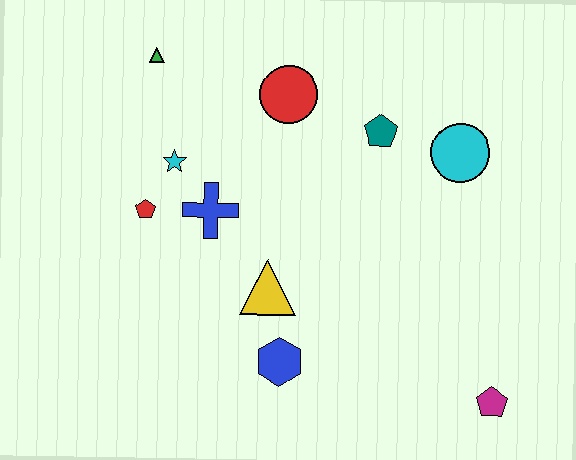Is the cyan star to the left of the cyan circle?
Yes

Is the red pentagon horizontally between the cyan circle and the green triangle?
No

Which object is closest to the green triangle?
The cyan star is closest to the green triangle.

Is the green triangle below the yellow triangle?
No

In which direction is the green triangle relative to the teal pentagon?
The green triangle is to the left of the teal pentagon.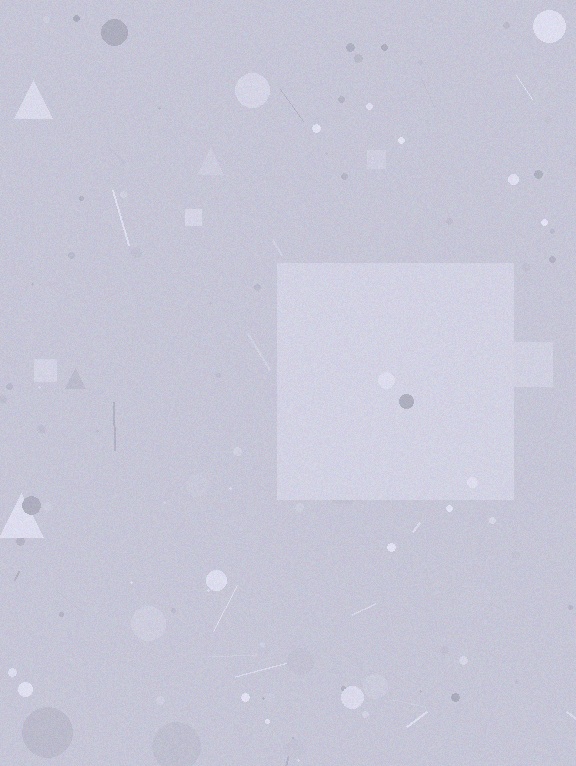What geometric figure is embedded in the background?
A square is embedded in the background.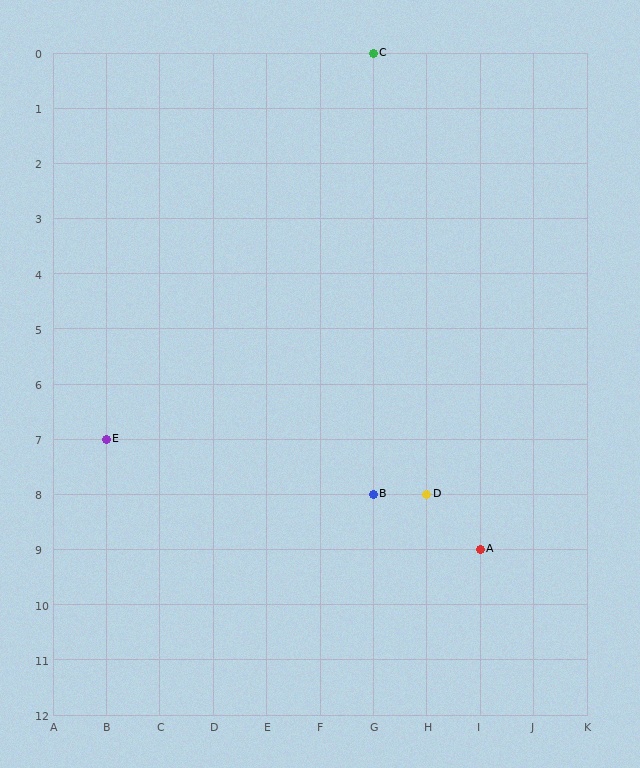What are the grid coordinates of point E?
Point E is at grid coordinates (B, 7).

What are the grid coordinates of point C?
Point C is at grid coordinates (G, 0).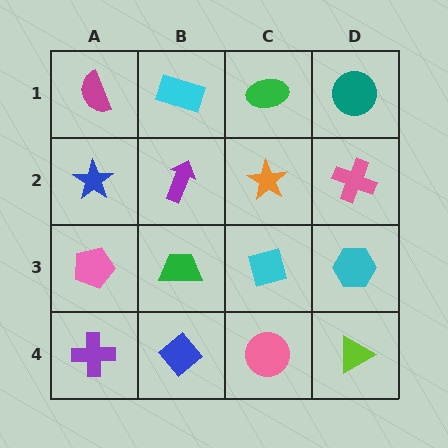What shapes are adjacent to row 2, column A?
A magenta semicircle (row 1, column A), a pink pentagon (row 3, column A), a purple arrow (row 2, column B).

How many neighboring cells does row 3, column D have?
3.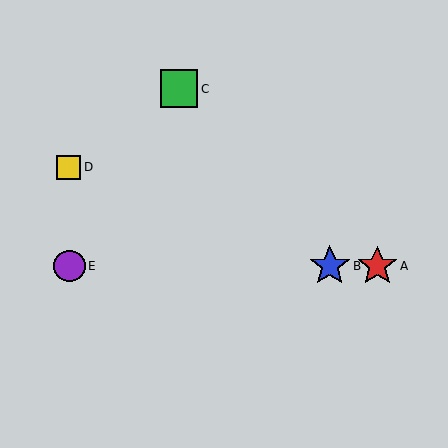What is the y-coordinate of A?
Object A is at y≈266.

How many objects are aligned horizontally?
3 objects (A, B, E) are aligned horizontally.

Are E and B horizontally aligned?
Yes, both are at y≈266.